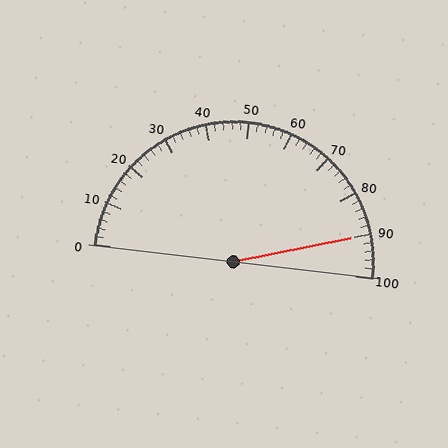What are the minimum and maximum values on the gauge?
The gauge ranges from 0 to 100.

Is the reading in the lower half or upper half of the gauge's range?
The reading is in the upper half of the range (0 to 100).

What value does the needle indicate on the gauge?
The needle indicates approximately 90.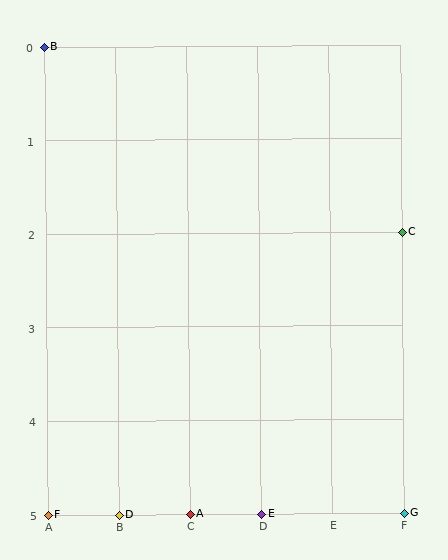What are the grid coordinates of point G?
Point G is at grid coordinates (F, 5).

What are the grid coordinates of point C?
Point C is at grid coordinates (F, 2).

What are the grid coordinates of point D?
Point D is at grid coordinates (B, 5).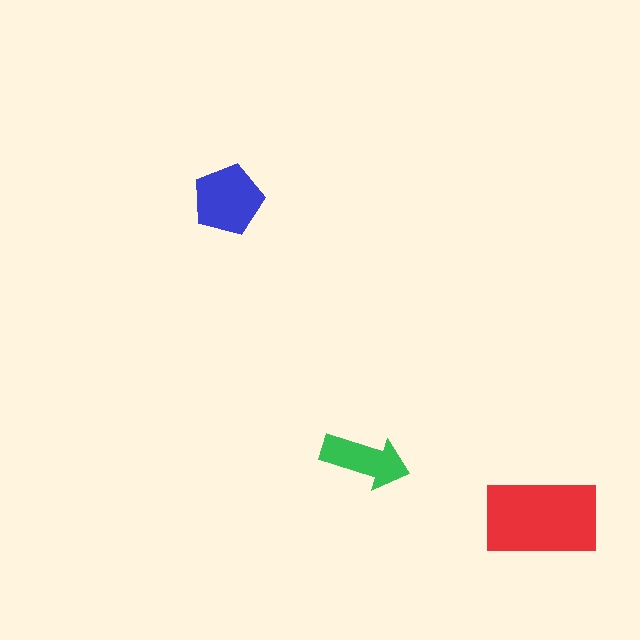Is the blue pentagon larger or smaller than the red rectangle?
Smaller.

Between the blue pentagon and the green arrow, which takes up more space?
The blue pentagon.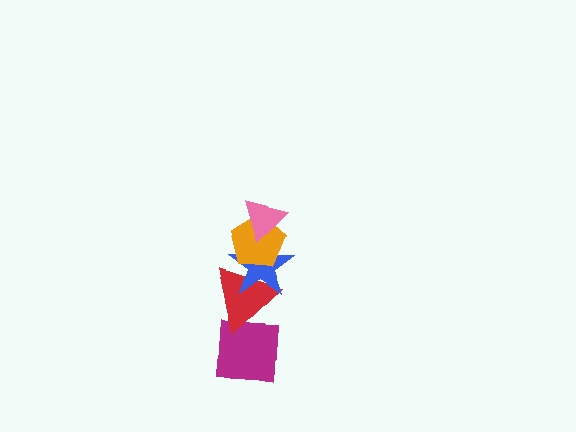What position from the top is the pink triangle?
The pink triangle is 1st from the top.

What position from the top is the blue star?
The blue star is 3rd from the top.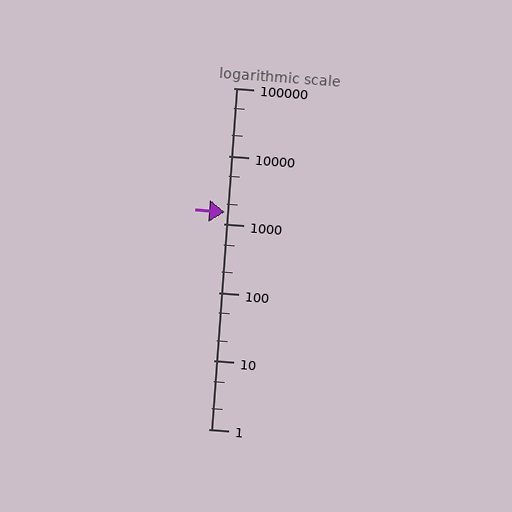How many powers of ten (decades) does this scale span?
The scale spans 5 decades, from 1 to 100000.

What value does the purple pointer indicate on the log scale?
The pointer indicates approximately 1500.